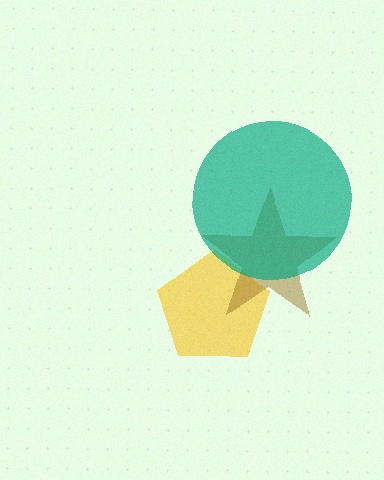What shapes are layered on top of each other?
The layered shapes are: a yellow pentagon, a brown star, a teal circle.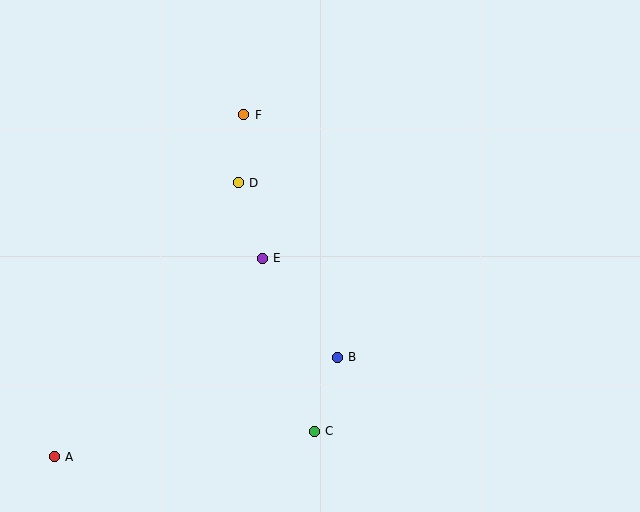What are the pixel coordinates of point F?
Point F is at (244, 115).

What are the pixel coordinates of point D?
Point D is at (238, 183).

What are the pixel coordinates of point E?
Point E is at (262, 258).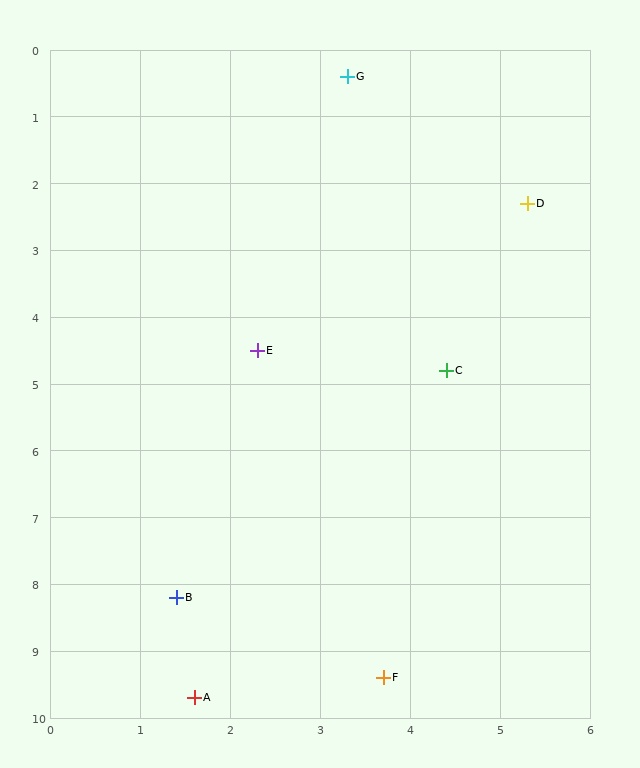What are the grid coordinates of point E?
Point E is at approximately (2.3, 4.5).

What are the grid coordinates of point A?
Point A is at approximately (1.6, 9.7).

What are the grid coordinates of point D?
Point D is at approximately (5.3, 2.3).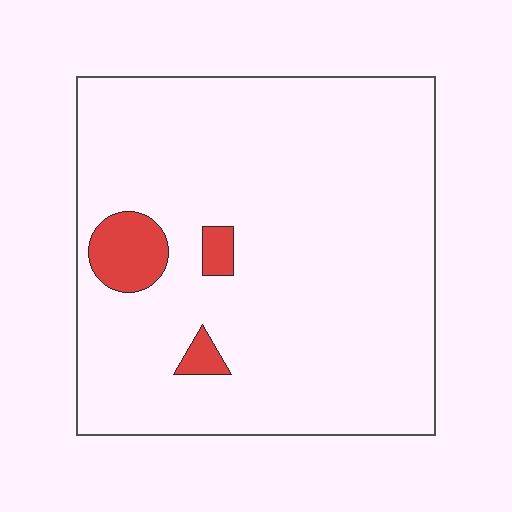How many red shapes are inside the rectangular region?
3.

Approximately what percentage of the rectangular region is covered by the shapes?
Approximately 5%.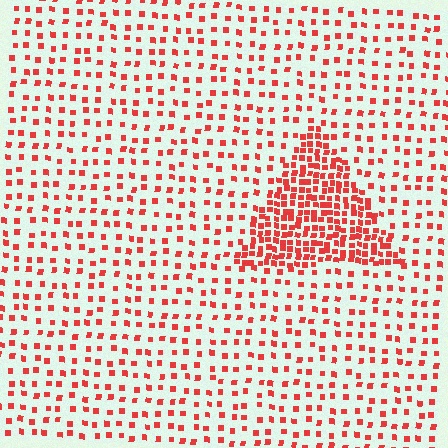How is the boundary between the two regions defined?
The boundary is defined by a change in element density (approximately 2.7x ratio). All elements are the same color, size, and shape.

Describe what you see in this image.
The image contains small red elements arranged at two different densities. A triangle-shaped region is visible where the elements are more densely packed than the surrounding area.